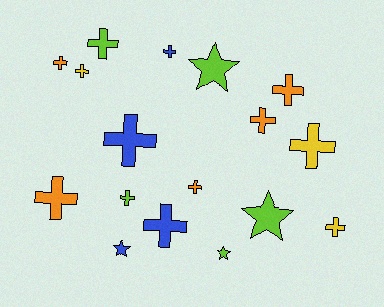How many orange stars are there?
There are no orange stars.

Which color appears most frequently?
Lime, with 5 objects.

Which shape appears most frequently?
Cross, with 13 objects.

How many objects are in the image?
There are 17 objects.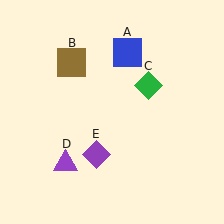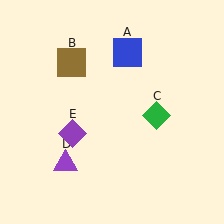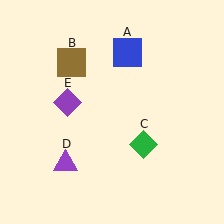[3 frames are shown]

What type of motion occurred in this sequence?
The green diamond (object C), purple diamond (object E) rotated clockwise around the center of the scene.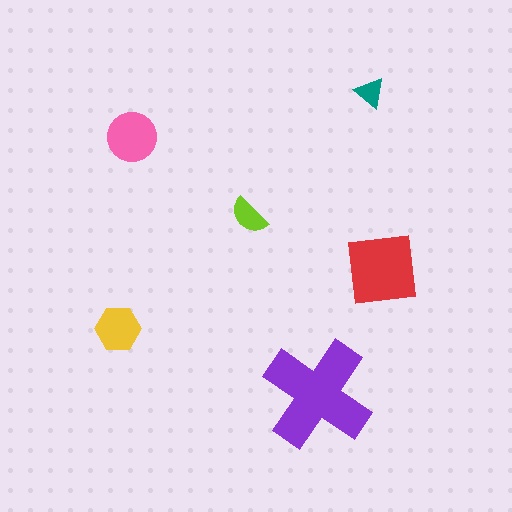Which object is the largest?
The purple cross.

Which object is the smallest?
The teal triangle.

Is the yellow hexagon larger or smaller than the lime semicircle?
Larger.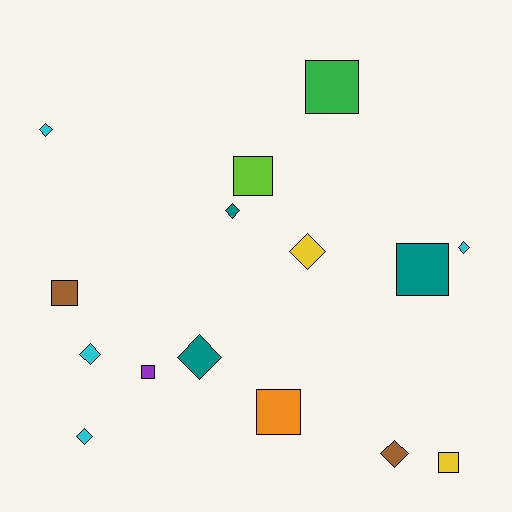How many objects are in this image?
There are 15 objects.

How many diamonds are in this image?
There are 8 diamonds.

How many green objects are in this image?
There is 1 green object.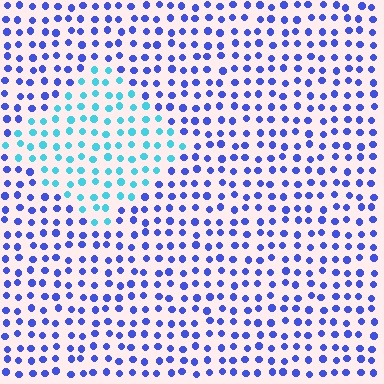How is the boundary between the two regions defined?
The boundary is defined purely by a slight shift in hue (about 48 degrees). Spacing, size, and orientation are identical on both sides.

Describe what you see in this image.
The image is filled with small blue elements in a uniform arrangement. A diamond-shaped region is visible where the elements are tinted to a slightly different hue, forming a subtle color boundary.